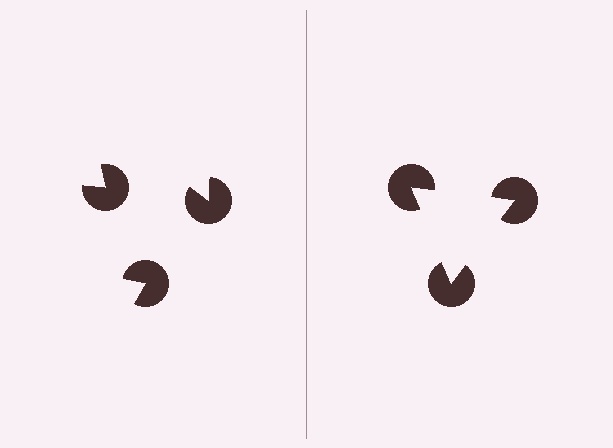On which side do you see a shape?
An illusory triangle appears on the right side. On the left side the wedge cuts are rotated, so no coherent shape forms.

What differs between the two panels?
The pac-man discs are positioned identically on both sides; only the wedge orientations differ. On the right they align to a triangle; on the left they are misaligned.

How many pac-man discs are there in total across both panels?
6 — 3 on each side.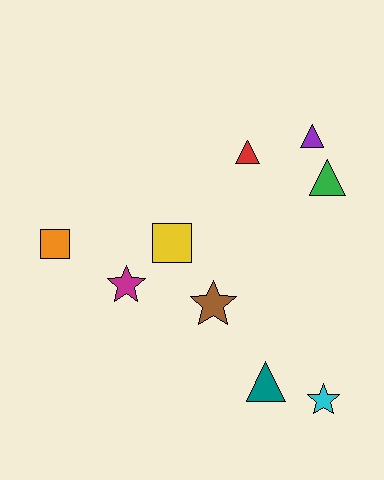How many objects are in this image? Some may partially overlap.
There are 9 objects.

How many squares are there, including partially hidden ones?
There are 2 squares.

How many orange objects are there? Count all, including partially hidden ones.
There is 1 orange object.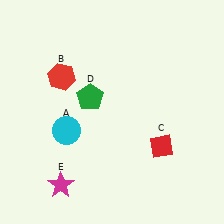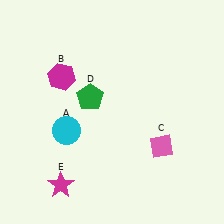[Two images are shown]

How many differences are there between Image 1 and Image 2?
There are 2 differences between the two images.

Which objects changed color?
B changed from red to magenta. C changed from red to pink.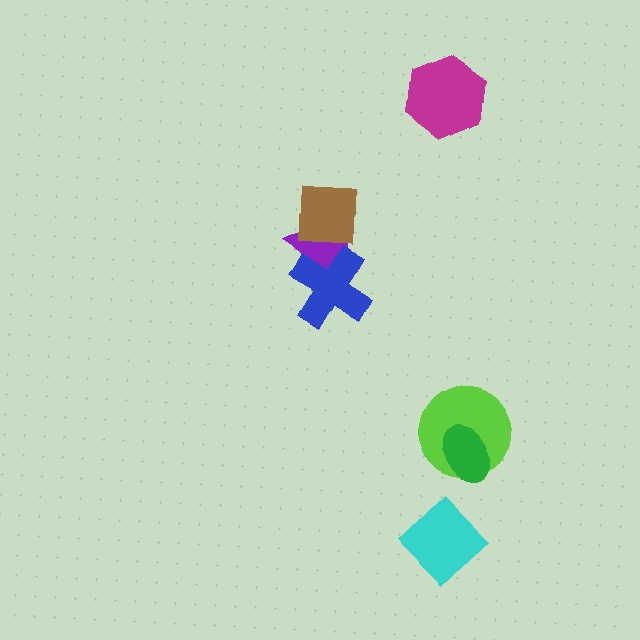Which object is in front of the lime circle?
The green ellipse is in front of the lime circle.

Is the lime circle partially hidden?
Yes, it is partially covered by another shape.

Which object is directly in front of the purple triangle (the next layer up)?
The brown square is directly in front of the purple triangle.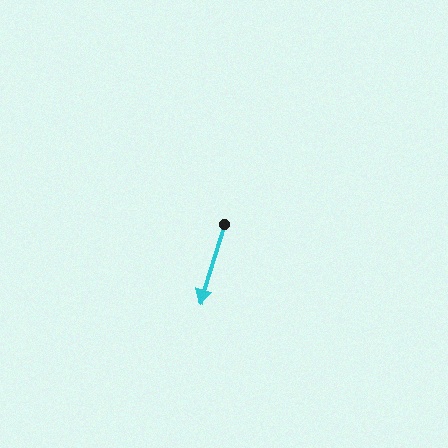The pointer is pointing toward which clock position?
Roughly 7 o'clock.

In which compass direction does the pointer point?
South.